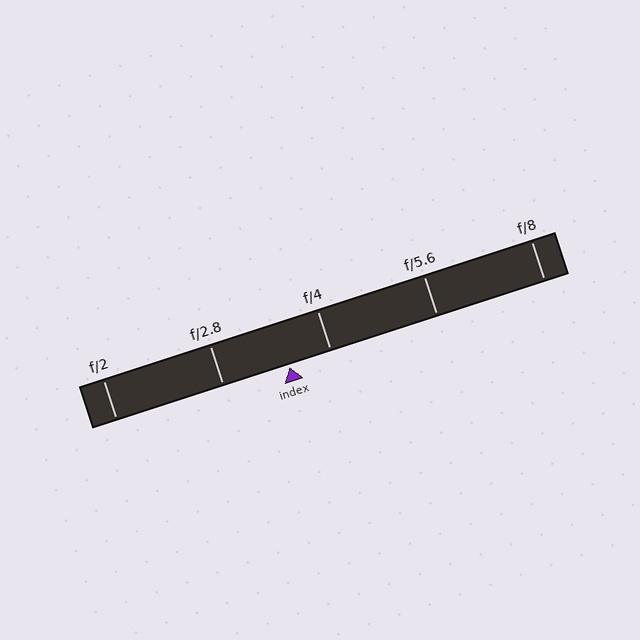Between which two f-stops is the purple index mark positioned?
The index mark is between f/2.8 and f/4.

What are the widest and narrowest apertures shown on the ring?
The widest aperture shown is f/2 and the narrowest is f/8.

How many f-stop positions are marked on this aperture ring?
There are 5 f-stop positions marked.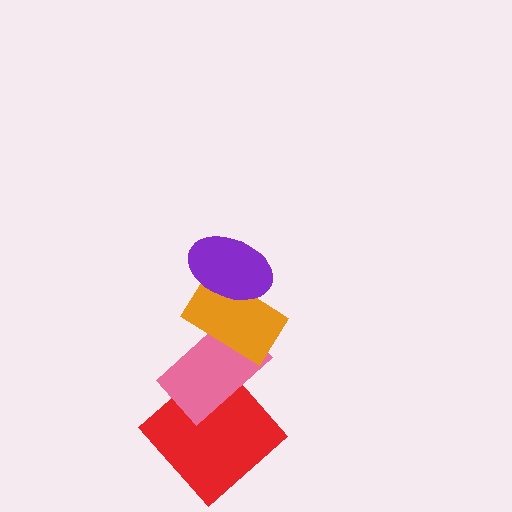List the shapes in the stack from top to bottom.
From top to bottom: the purple ellipse, the orange rectangle, the pink rectangle, the red diamond.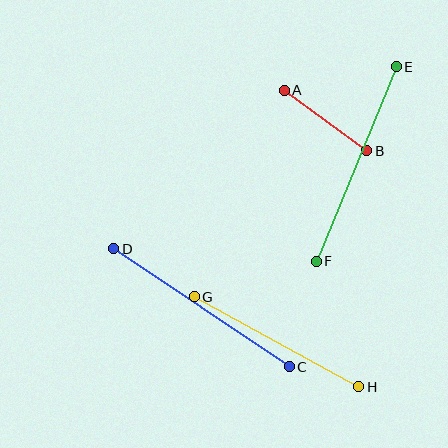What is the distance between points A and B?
The distance is approximately 102 pixels.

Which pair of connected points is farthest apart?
Points C and D are farthest apart.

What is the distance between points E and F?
The distance is approximately 210 pixels.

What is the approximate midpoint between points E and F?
The midpoint is at approximately (356, 164) pixels.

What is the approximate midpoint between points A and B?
The midpoint is at approximately (326, 120) pixels.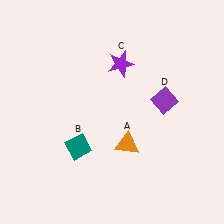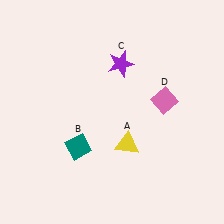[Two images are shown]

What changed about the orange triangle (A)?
In Image 1, A is orange. In Image 2, it changed to yellow.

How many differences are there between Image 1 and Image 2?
There are 2 differences between the two images.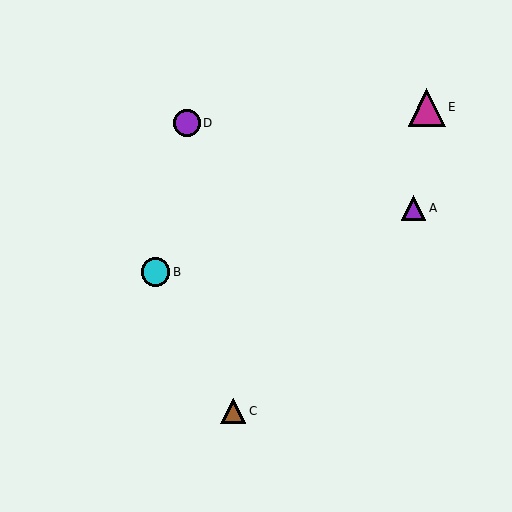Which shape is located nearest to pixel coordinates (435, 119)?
The magenta triangle (labeled E) at (427, 107) is nearest to that location.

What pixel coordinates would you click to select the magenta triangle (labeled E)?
Click at (427, 107) to select the magenta triangle E.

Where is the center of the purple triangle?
The center of the purple triangle is at (414, 208).